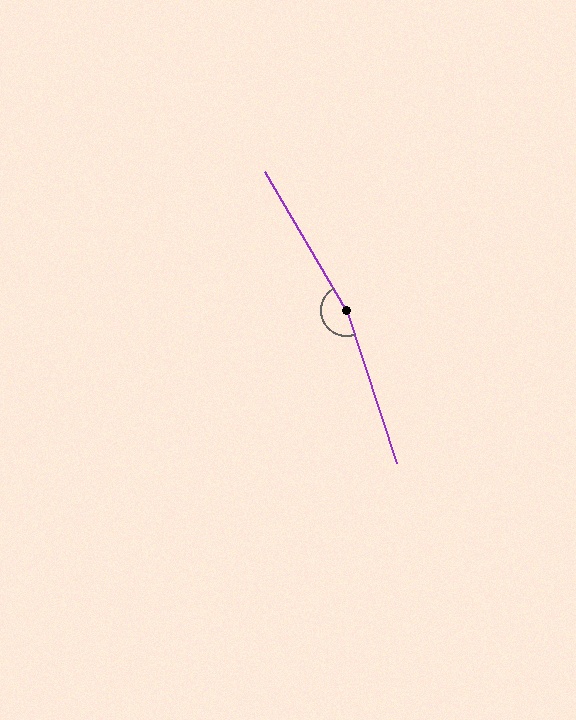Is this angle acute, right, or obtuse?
It is obtuse.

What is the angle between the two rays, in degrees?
Approximately 168 degrees.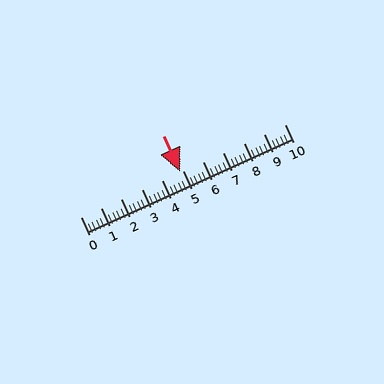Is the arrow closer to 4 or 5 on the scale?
The arrow is closer to 5.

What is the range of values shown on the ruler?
The ruler shows values from 0 to 10.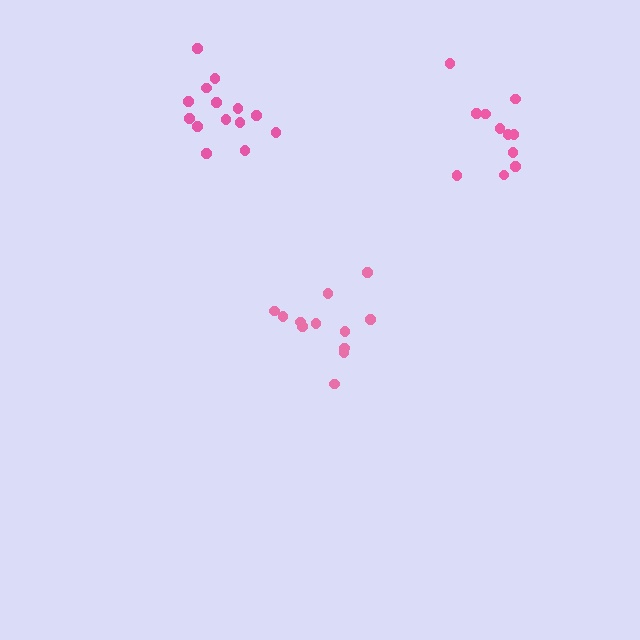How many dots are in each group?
Group 1: 12 dots, Group 2: 14 dots, Group 3: 11 dots (37 total).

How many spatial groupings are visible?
There are 3 spatial groupings.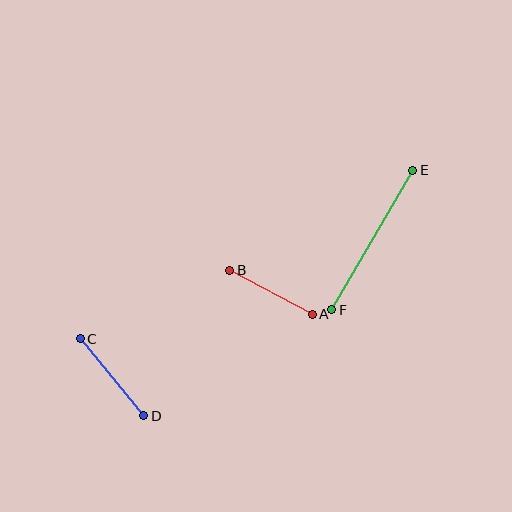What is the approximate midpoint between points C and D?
The midpoint is at approximately (112, 377) pixels.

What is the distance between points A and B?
The distance is approximately 93 pixels.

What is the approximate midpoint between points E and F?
The midpoint is at approximately (372, 240) pixels.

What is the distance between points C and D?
The distance is approximately 100 pixels.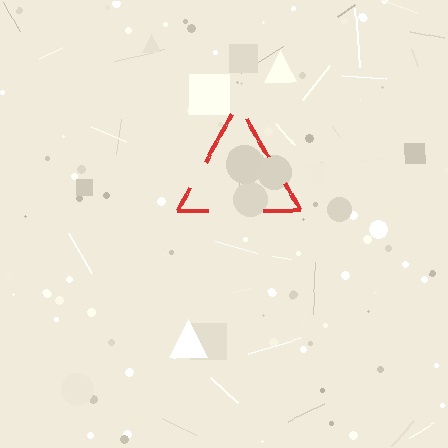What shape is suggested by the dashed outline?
The dashed outline suggests a triangle.